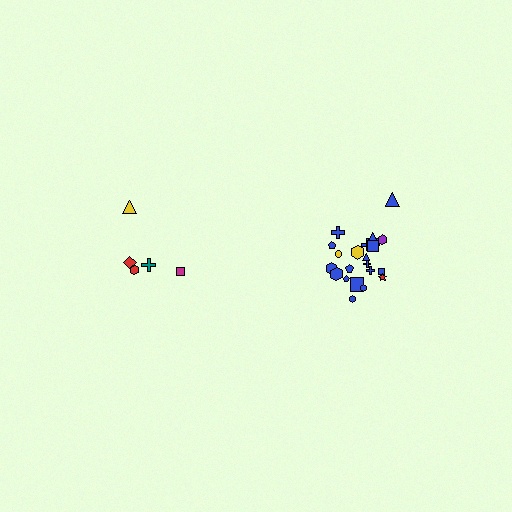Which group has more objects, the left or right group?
The right group.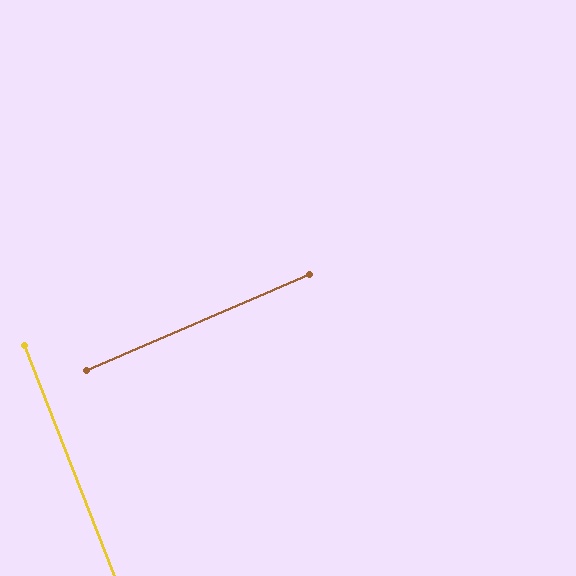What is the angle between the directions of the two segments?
Approximately 88 degrees.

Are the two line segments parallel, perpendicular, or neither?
Perpendicular — they meet at approximately 88°.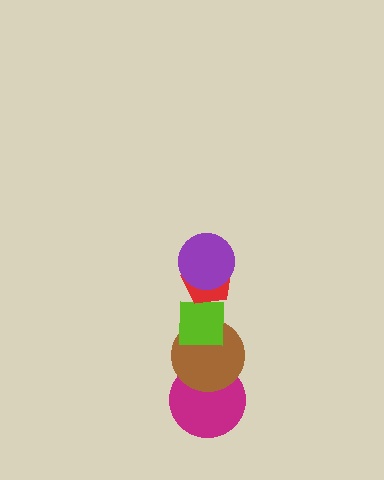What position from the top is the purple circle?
The purple circle is 1st from the top.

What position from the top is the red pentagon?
The red pentagon is 2nd from the top.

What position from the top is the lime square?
The lime square is 3rd from the top.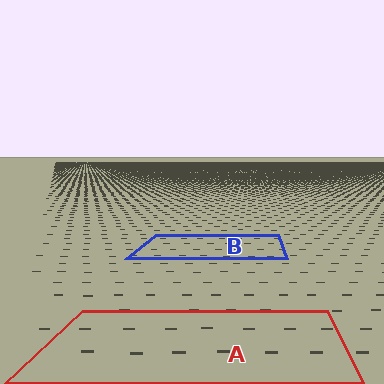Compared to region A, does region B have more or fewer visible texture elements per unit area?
Region B has more texture elements per unit area — they are packed more densely because it is farther away.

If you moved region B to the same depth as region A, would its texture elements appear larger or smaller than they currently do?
They would appear larger. At a closer depth, the same texture elements are projected at a bigger on-screen size.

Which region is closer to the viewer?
Region A is closer. The texture elements there are larger and more spread out.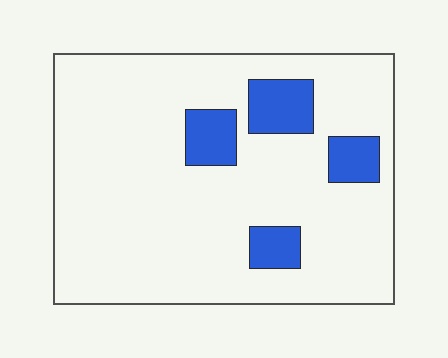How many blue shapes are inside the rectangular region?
4.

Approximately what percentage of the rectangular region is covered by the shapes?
Approximately 15%.